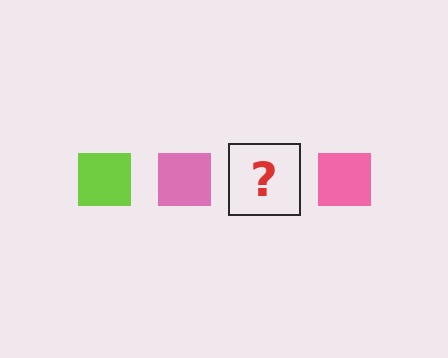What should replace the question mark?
The question mark should be replaced with a lime square.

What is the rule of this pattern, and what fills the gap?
The rule is that the pattern cycles through lime, pink squares. The gap should be filled with a lime square.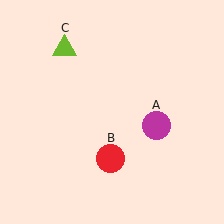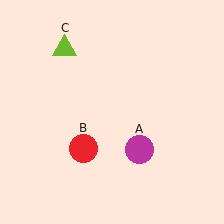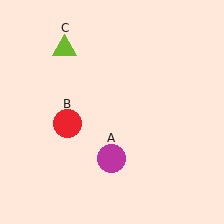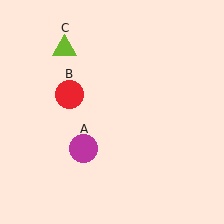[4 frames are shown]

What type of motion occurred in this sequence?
The magenta circle (object A), red circle (object B) rotated clockwise around the center of the scene.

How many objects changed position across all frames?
2 objects changed position: magenta circle (object A), red circle (object B).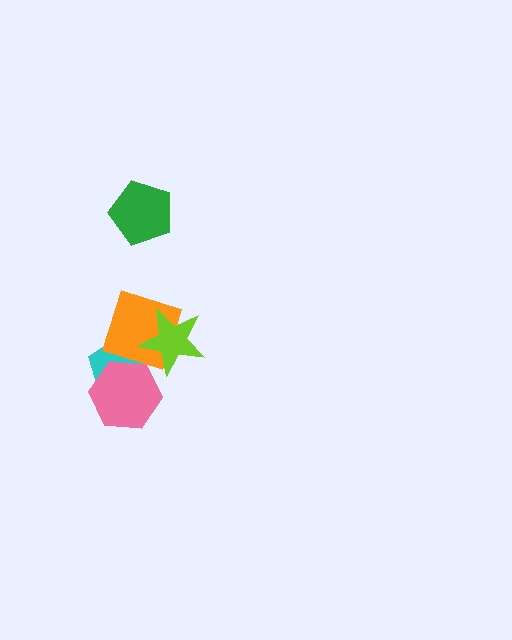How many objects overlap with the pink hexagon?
2 objects overlap with the pink hexagon.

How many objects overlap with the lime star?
1 object overlaps with the lime star.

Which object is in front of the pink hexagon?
The orange diamond is in front of the pink hexagon.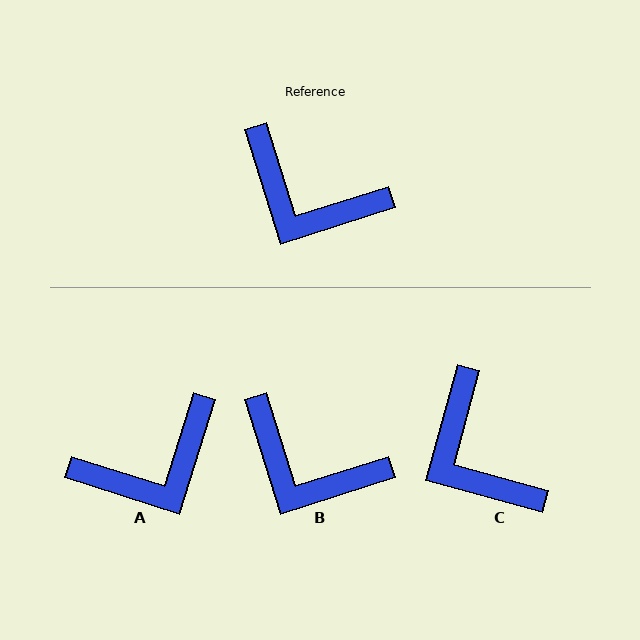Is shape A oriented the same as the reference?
No, it is off by about 55 degrees.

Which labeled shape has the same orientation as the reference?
B.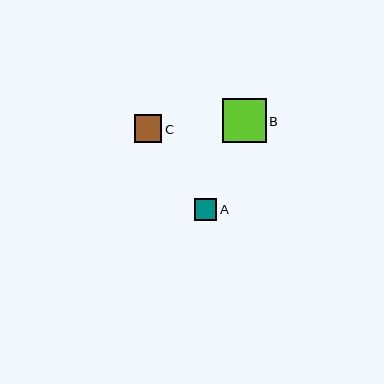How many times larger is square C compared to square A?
Square C is approximately 1.2 times the size of square A.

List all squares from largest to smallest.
From largest to smallest: B, C, A.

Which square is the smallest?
Square A is the smallest with a size of approximately 23 pixels.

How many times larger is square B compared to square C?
Square B is approximately 1.6 times the size of square C.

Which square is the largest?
Square B is the largest with a size of approximately 43 pixels.